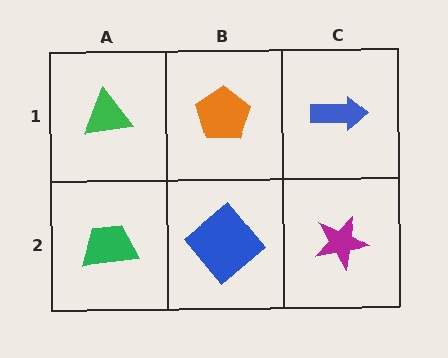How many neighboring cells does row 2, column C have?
2.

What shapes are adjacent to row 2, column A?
A green triangle (row 1, column A), a blue diamond (row 2, column B).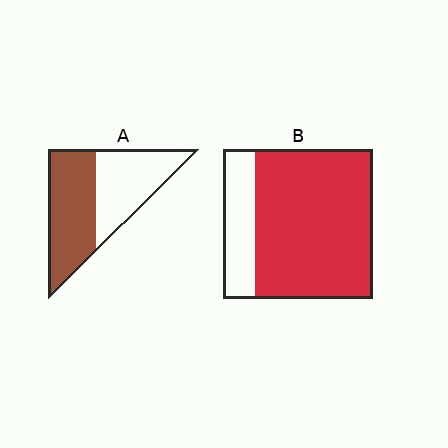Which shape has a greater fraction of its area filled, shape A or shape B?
Shape B.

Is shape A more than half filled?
Roughly half.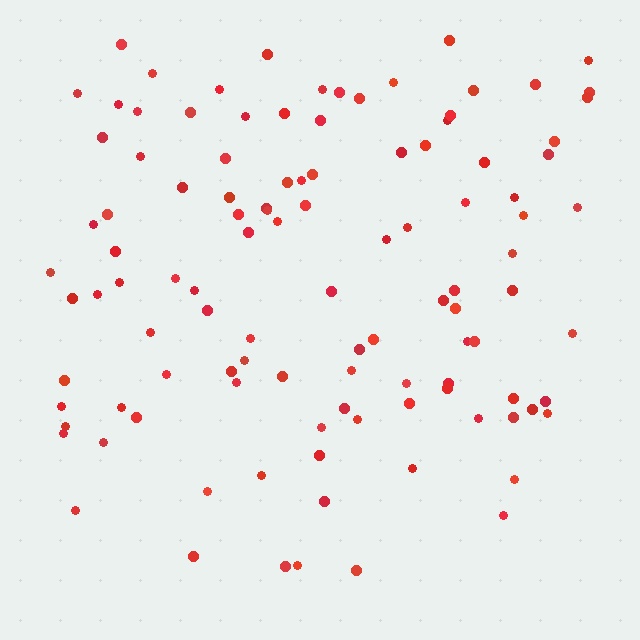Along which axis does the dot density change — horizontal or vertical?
Vertical.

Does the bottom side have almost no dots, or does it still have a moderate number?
Still a moderate number, just noticeably fewer than the top.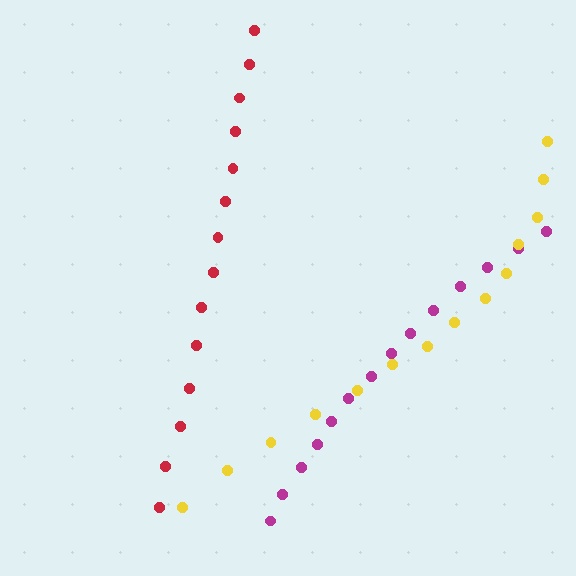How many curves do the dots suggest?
There are 3 distinct paths.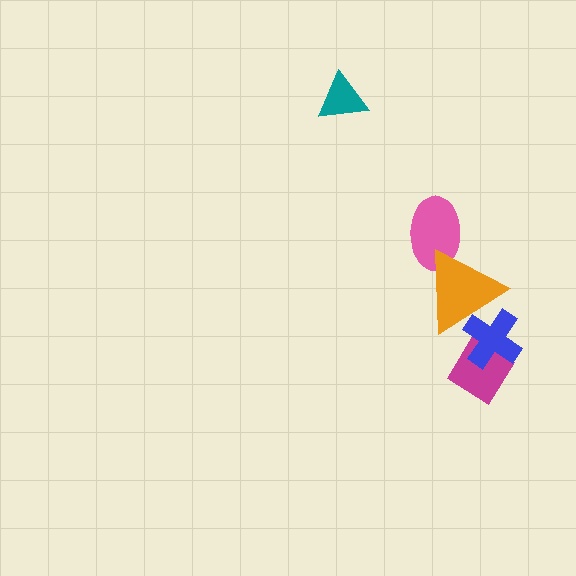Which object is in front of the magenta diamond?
The blue cross is in front of the magenta diamond.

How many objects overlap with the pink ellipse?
1 object overlaps with the pink ellipse.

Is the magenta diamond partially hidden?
Yes, it is partially covered by another shape.